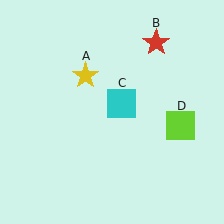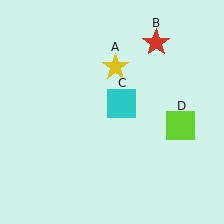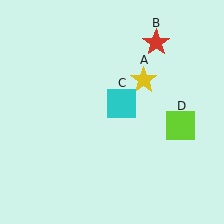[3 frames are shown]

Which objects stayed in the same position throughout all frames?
Red star (object B) and cyan square (object C) and lime square (object D) remained stationary.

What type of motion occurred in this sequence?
The yellow star (object A) rotated clockwise around the center of the scene.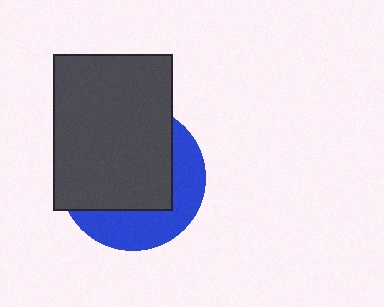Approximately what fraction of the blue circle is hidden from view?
Roughly 64% of the blue circle is hidden behind the dark gray rectangle.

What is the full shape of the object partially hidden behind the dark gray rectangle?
The partially hidden object is a blue circle.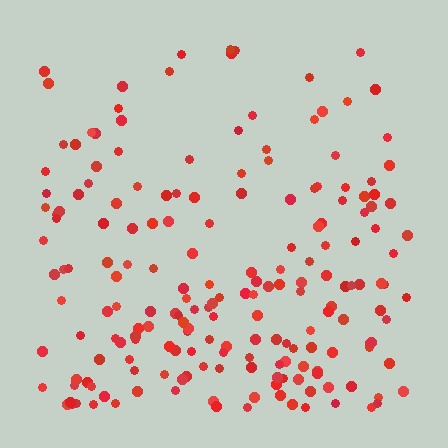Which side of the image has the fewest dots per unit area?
The top.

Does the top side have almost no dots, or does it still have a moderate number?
Still a moderate number, just noticeably fewer than the bottom.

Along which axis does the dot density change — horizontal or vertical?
Vertical.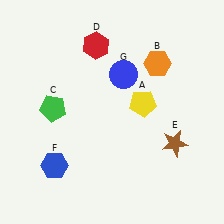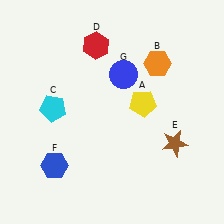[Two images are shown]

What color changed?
The pentagon (C) changed from green in Image 1 to cyan in Image 2.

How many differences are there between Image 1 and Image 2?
There is 1 difference between the two images.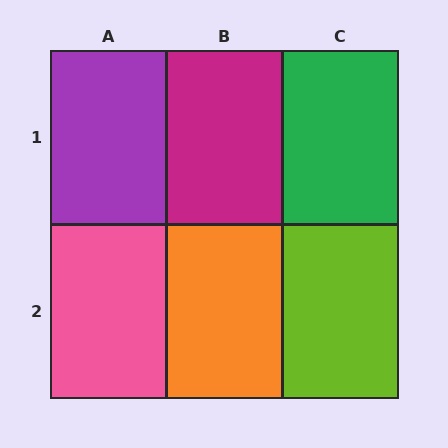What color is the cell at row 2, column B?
Orange.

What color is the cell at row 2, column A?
Pink.